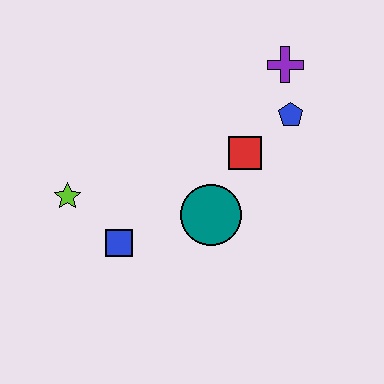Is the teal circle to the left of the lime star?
No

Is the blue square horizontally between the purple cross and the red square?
No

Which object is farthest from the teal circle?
The purple cross is farthest from the teal circle.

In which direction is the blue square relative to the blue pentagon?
The blue square is to the left of the blue pentagon.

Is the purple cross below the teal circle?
No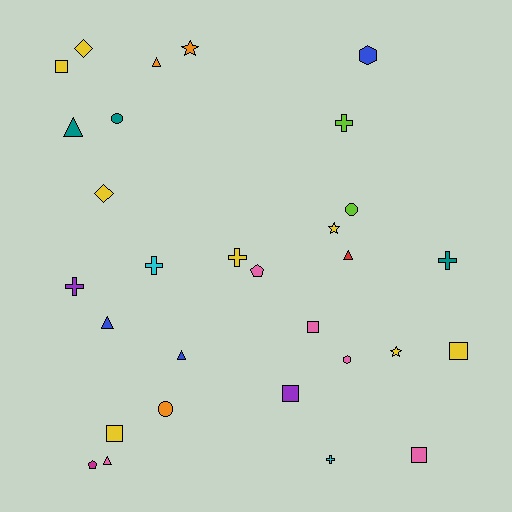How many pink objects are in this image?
There are 5 pink objects.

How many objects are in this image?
There are 30 objects.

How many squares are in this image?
There are 6 squares.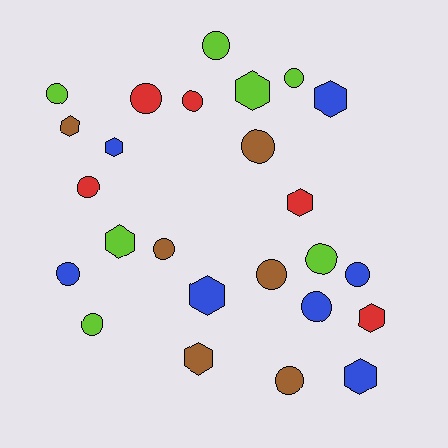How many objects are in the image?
There are 25 objects.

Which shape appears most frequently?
Circle, with 15 objects.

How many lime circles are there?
There are 5 lime circles.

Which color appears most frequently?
Lime, with 7 objects.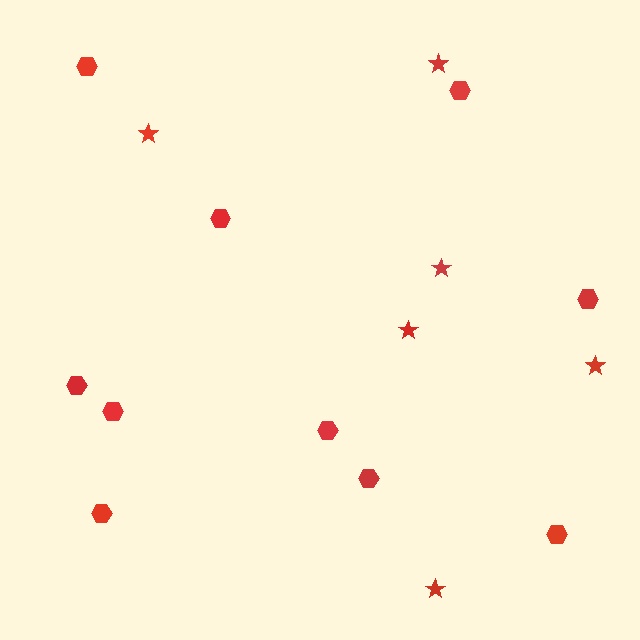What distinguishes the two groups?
There are 2 groups: one group of hexagons (10) and one group of stars (6).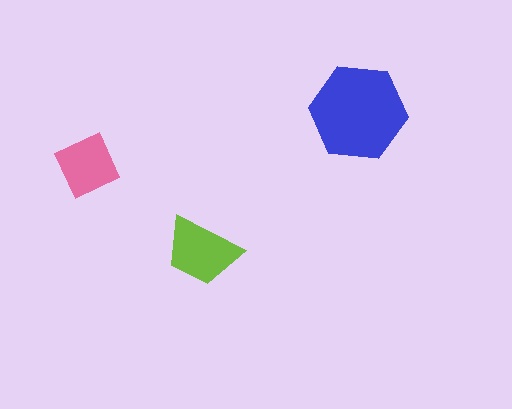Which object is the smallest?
The pink diamond.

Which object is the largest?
The blue hexagon.